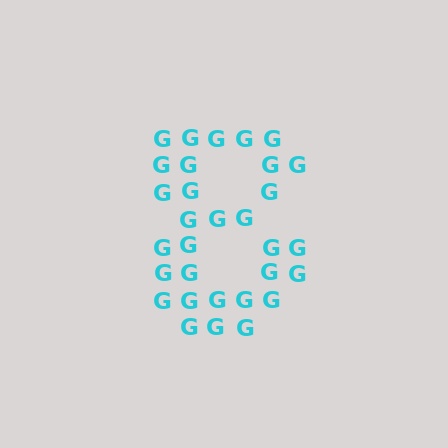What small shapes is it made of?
It is made of small letter G's.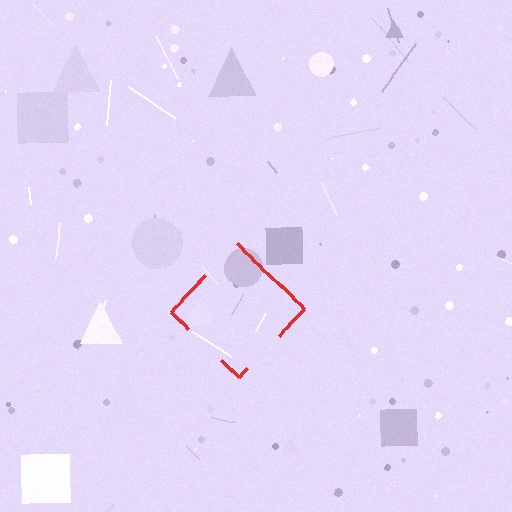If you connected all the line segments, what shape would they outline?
They would outline a diamond.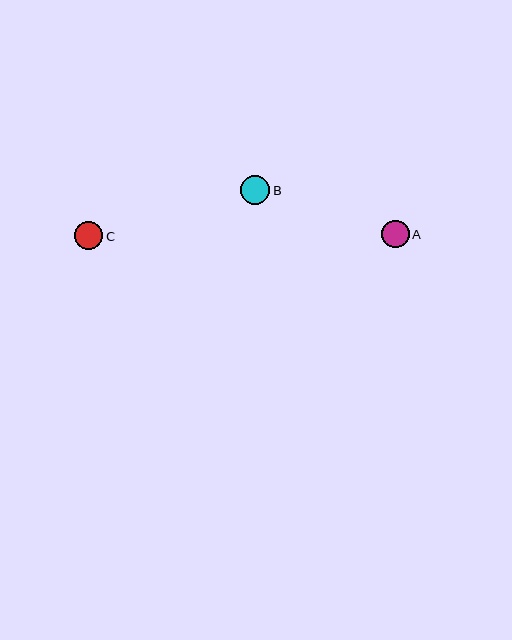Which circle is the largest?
Circle B is the largest with a size of approximately 29 pixels.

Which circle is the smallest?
Circle A is the smallest with a size of approximately 27 pixels.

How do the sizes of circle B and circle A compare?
Circle B and circle A are approximately the same size.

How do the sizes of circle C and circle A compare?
Circle C and circle A are approximately the same size.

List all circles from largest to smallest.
From largest to smallest: B, C, A.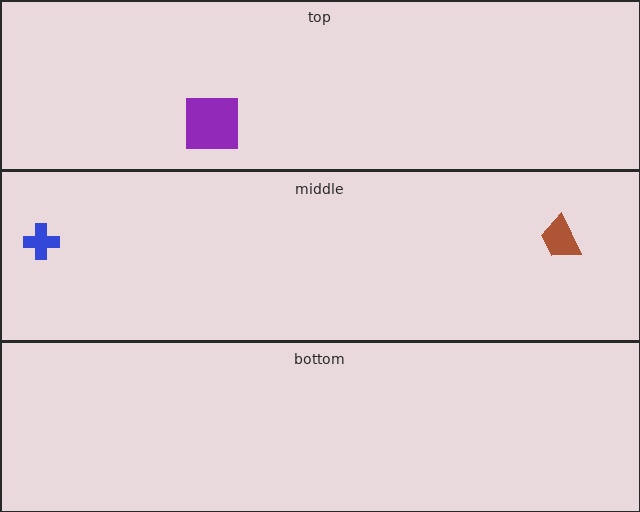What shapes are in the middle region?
The brown trapezoid, the blue cross.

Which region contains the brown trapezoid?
The middle region.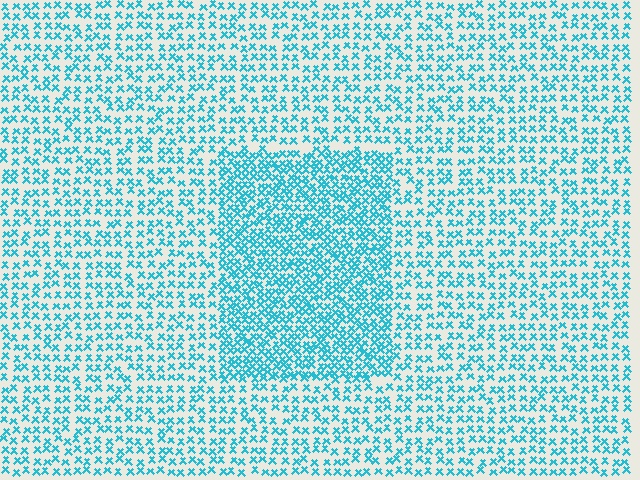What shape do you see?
I see a rectangle.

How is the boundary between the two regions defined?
The boundary is defined by a change in element density (approximately 1.9x ratio). All elements are the same color, size, and shape.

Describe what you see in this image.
The image contains small cyan elements arranged at two different densities. A rectangle-shaped region is visible where the elements are more densely packed than the surrounding area.